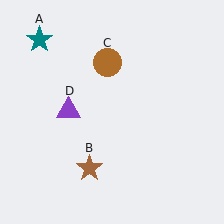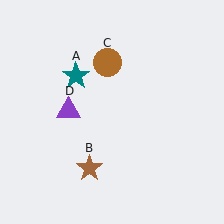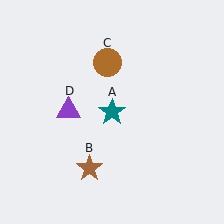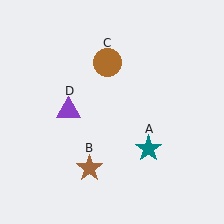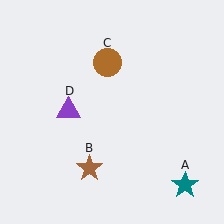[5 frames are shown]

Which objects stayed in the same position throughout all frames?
Brown star (object B) and brown circle (object C) and purple triangle (object D) remained stationary.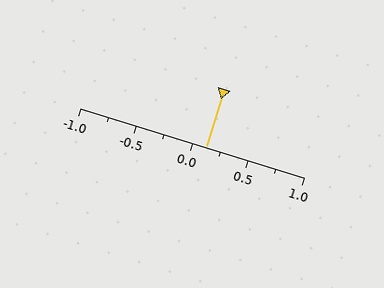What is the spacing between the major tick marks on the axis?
The major ticks are spaced 0.5 apart.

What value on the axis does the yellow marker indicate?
The marker indicates approximately 0.12.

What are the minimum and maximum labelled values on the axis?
The axis runs from -1.0 to 1.0.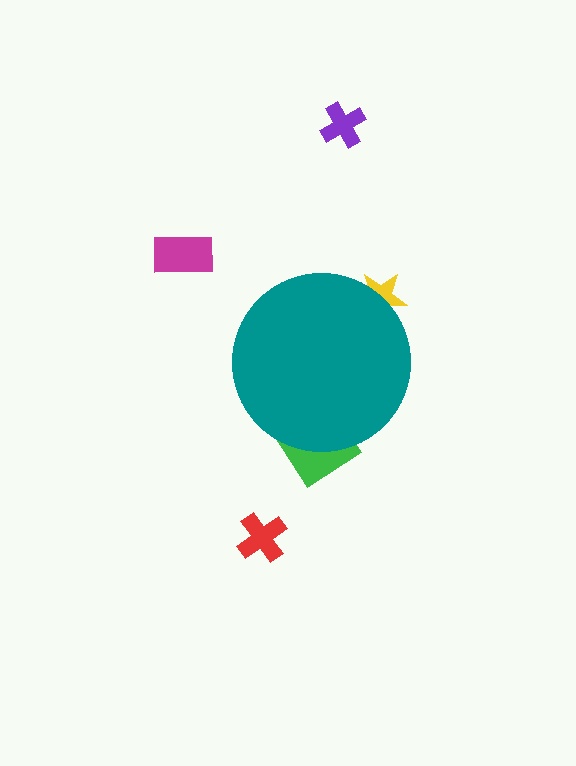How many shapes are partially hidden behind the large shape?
2 shapes are partially hidden.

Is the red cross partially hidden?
No, the red cross is fully visible.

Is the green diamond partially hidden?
Yes, the green diamond is partially hidden behind the teal circle.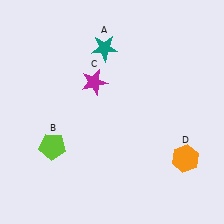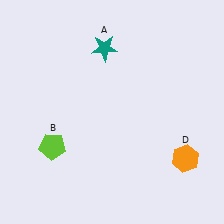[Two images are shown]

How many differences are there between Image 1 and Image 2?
There is 1 difference between the two images.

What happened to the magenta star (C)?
The magenta star (C) was removed in Image 2. It was in the top-left area of Image 1.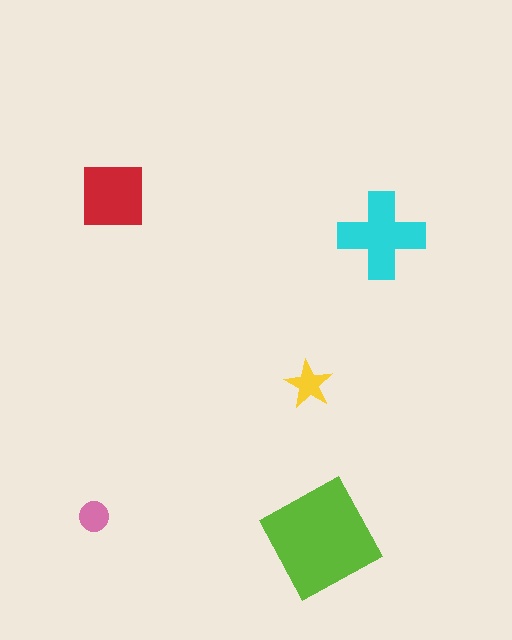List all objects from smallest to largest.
The pink circle, the yellow star, the red square, the cyan cross, the lime diamond.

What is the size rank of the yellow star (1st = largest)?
4th.